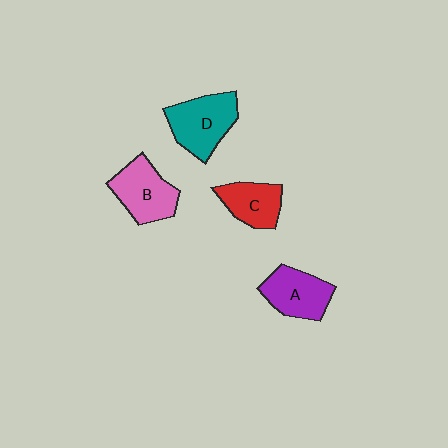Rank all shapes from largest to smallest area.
From largest to smallest: D (teal), B (pink), A (purple), C (red).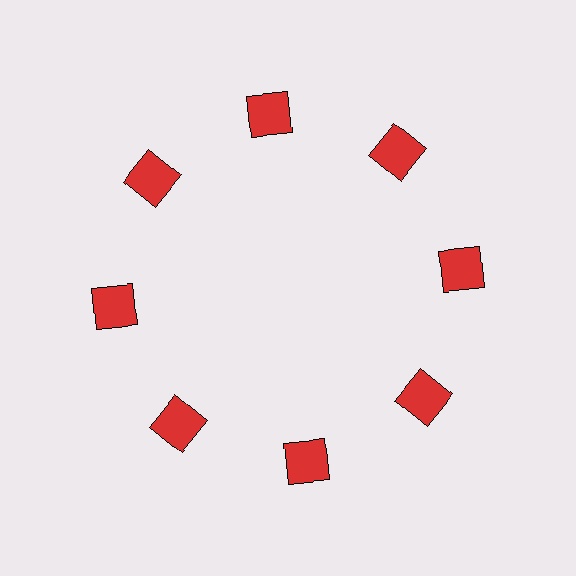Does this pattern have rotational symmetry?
Yes, this pattern has 8-fold rotational symmetry. It looks the same after rotating 45 degrees around the center.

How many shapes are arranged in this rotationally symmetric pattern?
There are 8 shapes, arranged in 8 groups of 1.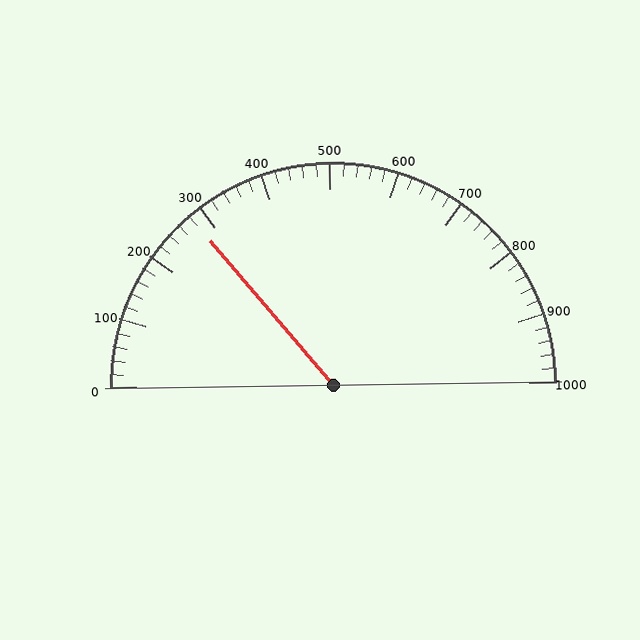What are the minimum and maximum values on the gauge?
The gauge ranges from 0 to 1000.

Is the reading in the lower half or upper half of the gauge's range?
The reading is in the lower half of the range (0 to 1000).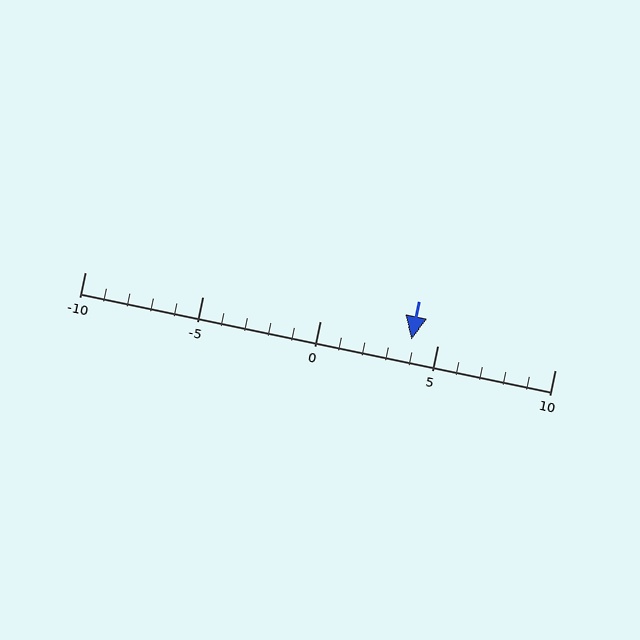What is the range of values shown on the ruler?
The ruler shows values from -10 to 10.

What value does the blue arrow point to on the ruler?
The blue arrow points to approximately 4.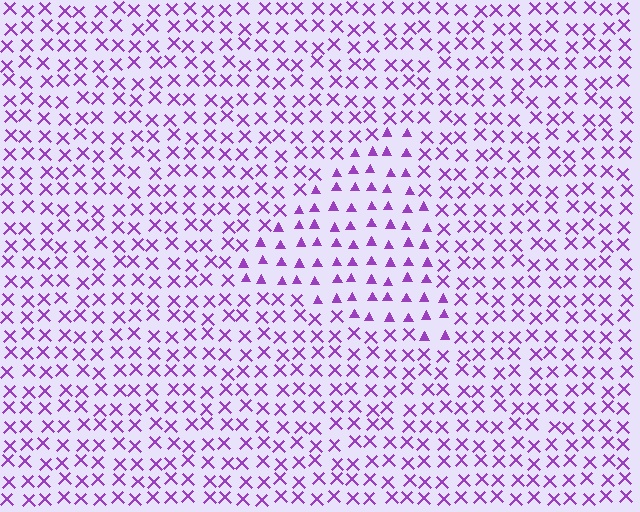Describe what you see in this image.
The image is filled with small purple elements arranged in a uniform grid. A triangle-shaped region contains triangles, while the surrounding area contains X marks. The boundary is defined purely by the change in element shape.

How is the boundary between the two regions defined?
The boundary is defined by a change in element shape: triangles inside vs. X marks outside. All elements share the same color and spacing.